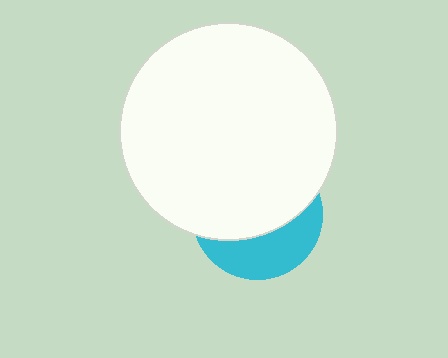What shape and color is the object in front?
The object in front is a white circle.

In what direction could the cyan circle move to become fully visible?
The cyan circle could move down. That would shift it out from behind the white circle entirely.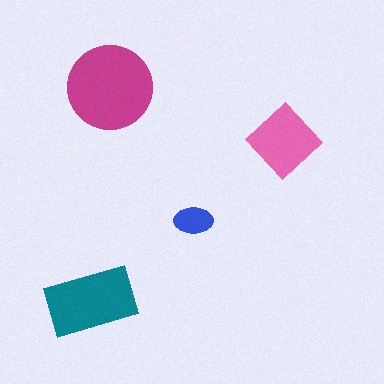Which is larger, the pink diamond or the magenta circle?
The magenta circle.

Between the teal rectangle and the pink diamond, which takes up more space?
The teal rectangle.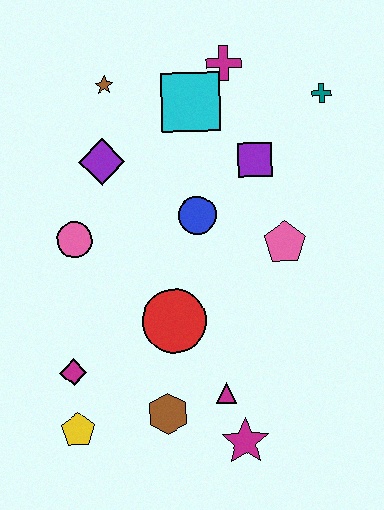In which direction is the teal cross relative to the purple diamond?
The teal cross is to the right of the purple diamond.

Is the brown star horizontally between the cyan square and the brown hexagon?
No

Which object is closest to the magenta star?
The magenta triangle is closest to the magenta star.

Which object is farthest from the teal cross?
The yellow pentagon is farthest from the teal cross.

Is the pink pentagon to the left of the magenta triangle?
No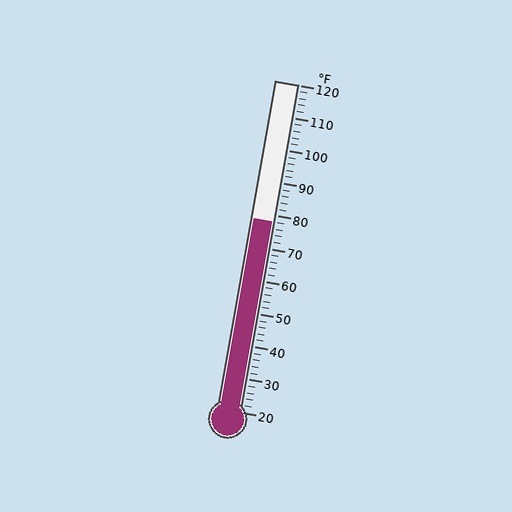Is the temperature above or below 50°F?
The temperature is above 50°F.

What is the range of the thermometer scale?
The thermometer scale ranges from 20°F to 120°F.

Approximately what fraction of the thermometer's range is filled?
The thermometer is filled to approximately 60% of its range.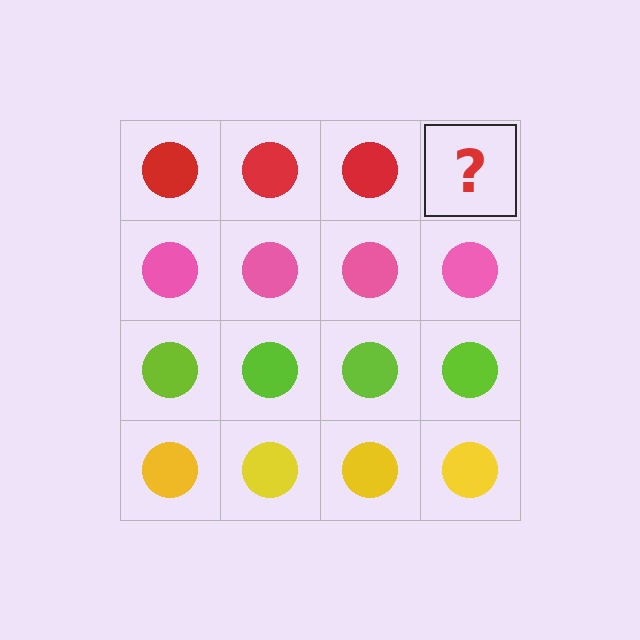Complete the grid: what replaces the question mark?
The question mark should be replaced with a red circle.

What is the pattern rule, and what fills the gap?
The rule is that each row has a consistent color. The gap should be filled with a red circle.